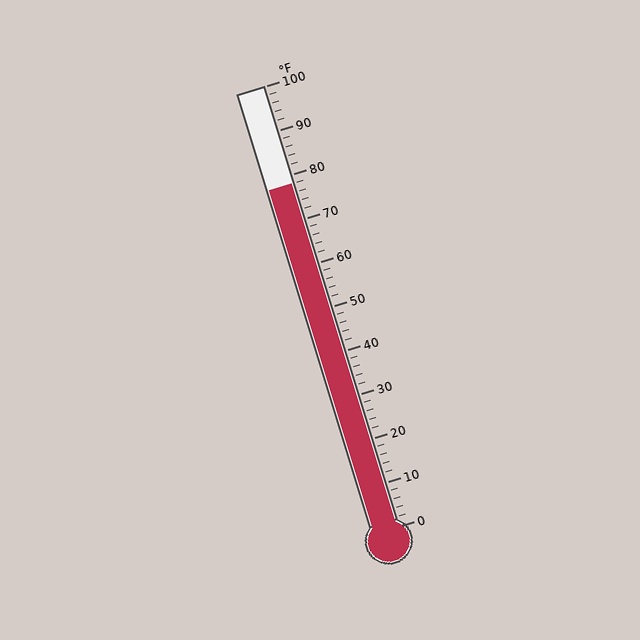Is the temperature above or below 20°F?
The temperature is above 20°F.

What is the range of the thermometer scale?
The thermometer scale ranges from 0°F to 100°F.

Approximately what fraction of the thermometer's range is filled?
The thermometer is filled to approximately 80% of its range.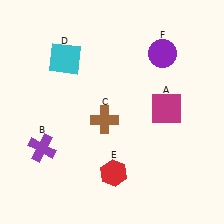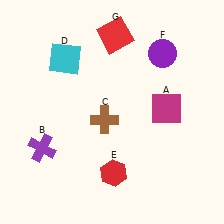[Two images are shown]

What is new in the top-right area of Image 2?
A red square (G) was added in the top-right area of Image 2.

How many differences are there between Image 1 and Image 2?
There is 1 difference between the two images.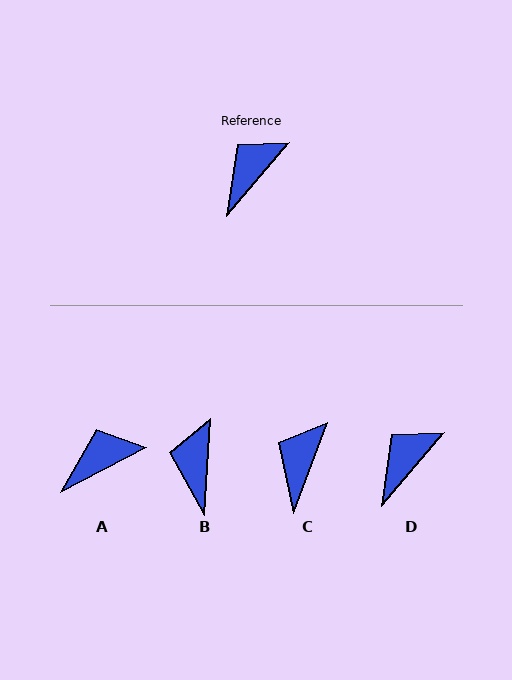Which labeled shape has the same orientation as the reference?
D.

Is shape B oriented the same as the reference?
No, it is off by about 37 degrees.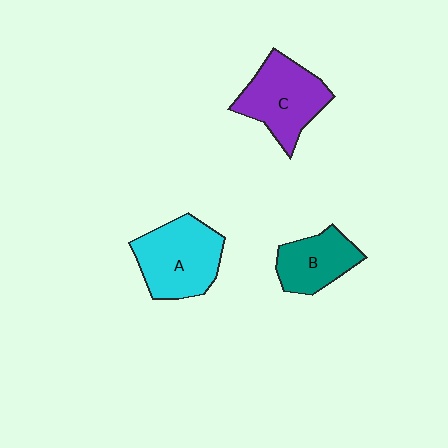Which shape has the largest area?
Shape A (cyan).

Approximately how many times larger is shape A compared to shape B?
Approximately 1.5 times.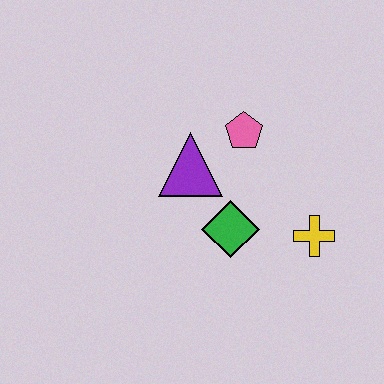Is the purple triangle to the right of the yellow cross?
No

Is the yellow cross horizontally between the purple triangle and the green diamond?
No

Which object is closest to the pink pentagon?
The purple triangle is closest to the pink pentagon.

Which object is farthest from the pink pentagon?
The yellow cross is farthest from the pink pentagon.